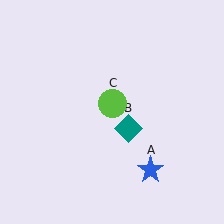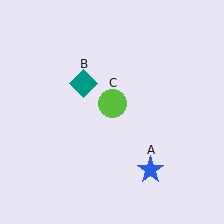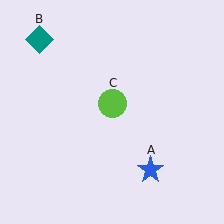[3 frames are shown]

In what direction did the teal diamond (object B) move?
The teal diamond (object B) moved up and to the left.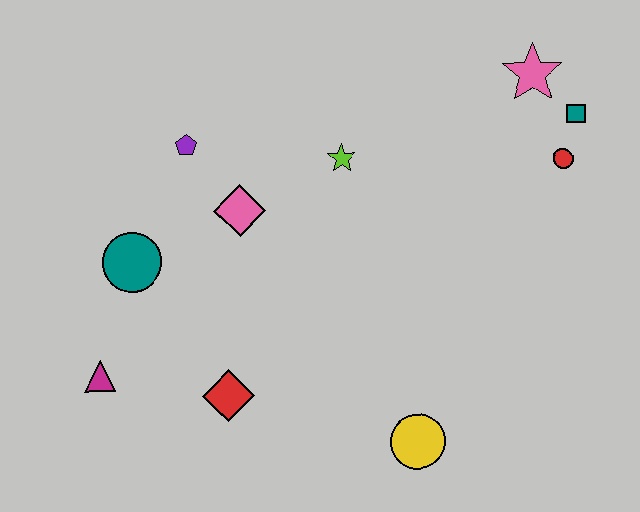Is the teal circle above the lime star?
No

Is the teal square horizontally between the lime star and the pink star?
No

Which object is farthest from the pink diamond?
The teal square is farthest from the pink diamond.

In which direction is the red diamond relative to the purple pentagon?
The red diamond is below the purple pentagon.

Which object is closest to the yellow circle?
The red diamond is closest to the yellow circle.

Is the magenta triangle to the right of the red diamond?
No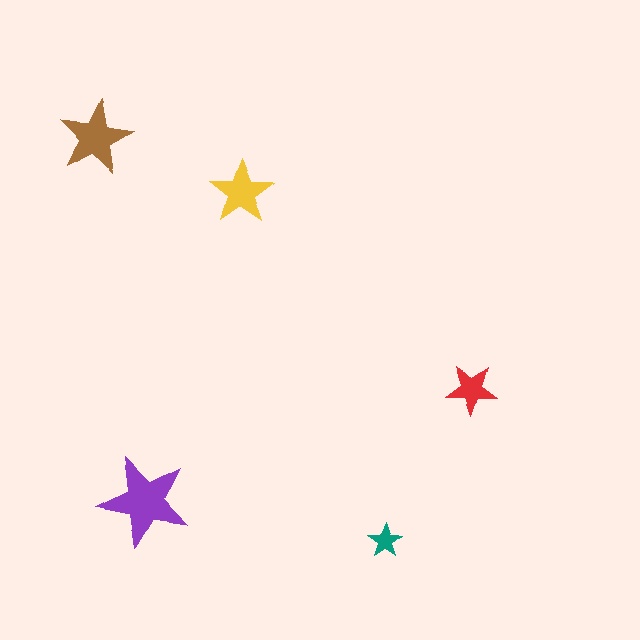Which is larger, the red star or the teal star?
The red one.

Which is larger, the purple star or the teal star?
The purple one.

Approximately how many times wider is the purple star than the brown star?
About 1.5 times wider.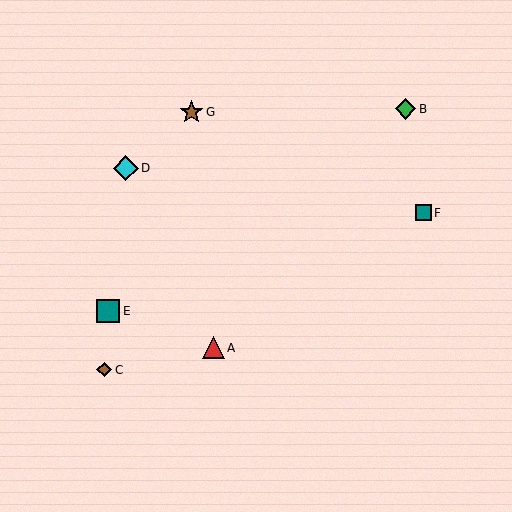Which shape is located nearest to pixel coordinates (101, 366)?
The brown diamond (labeled C) at (104, 370) is nearest to that location.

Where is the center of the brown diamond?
The center of the brown diamond is at (104, 370).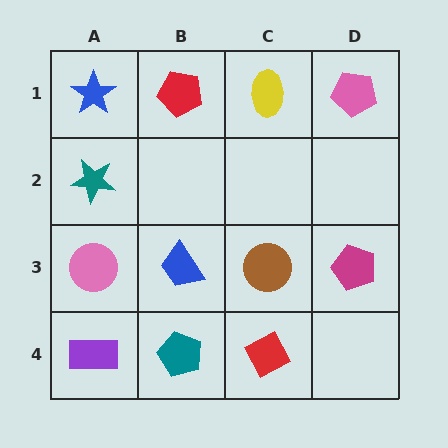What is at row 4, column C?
A red diamond.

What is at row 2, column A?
A teal star.